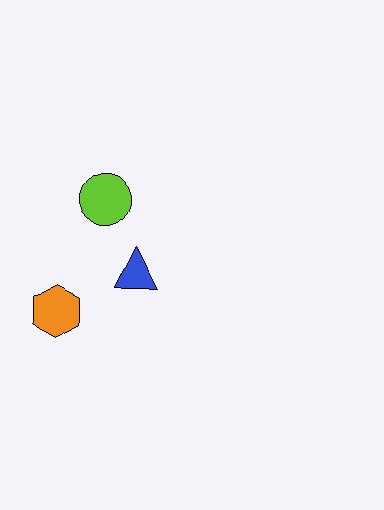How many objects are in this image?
There are 3 objects.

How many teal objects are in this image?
There are no teal objects.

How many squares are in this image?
There are no squares.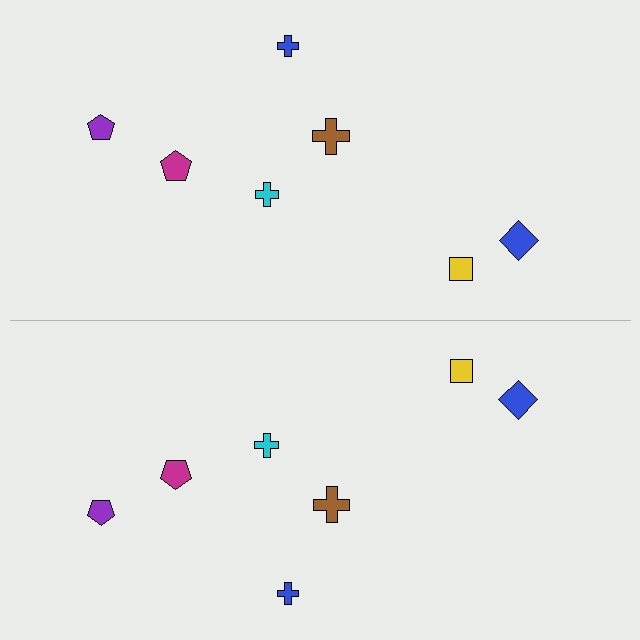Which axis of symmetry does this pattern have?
The pattern has a horizontal axis of symmetry running through the center of the image.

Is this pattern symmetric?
Yes, this pattern has bilateral (reflection) symmetry.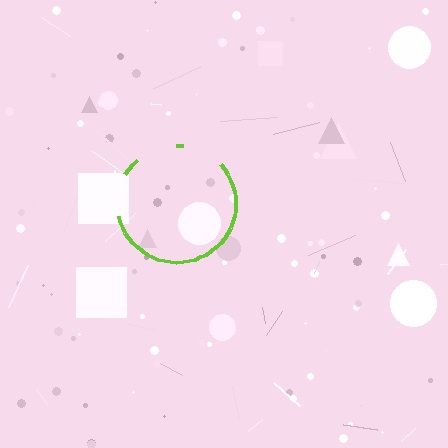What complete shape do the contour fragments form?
The contour fragments form a circle.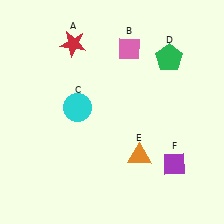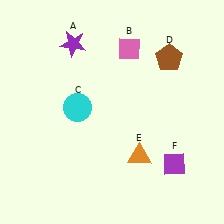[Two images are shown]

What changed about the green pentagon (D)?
In Image 1, D is green. In Image 2, it changed to brown.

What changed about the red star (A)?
In Image 1, A is red. In Image 2, it changed to purple.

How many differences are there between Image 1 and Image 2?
There are 2 differences between the two images.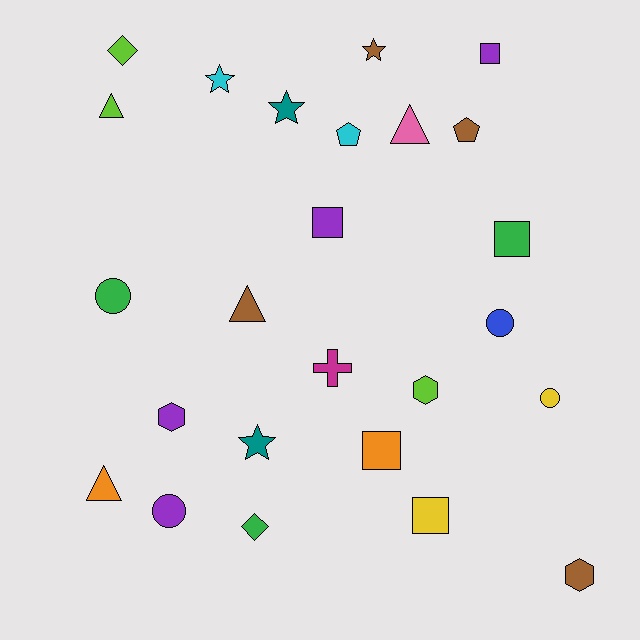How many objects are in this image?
There are 25 objects.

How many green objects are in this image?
There are 3 green objects.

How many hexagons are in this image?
There are 3 hexagons.